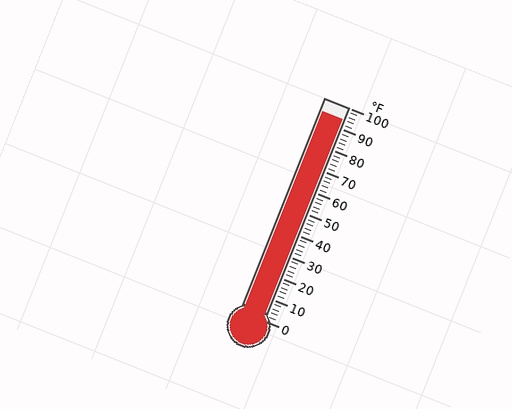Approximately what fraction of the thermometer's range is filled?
The thermometer is filled to approximately 95% of its range.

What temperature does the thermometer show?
The thermometer shows approximately 94°F.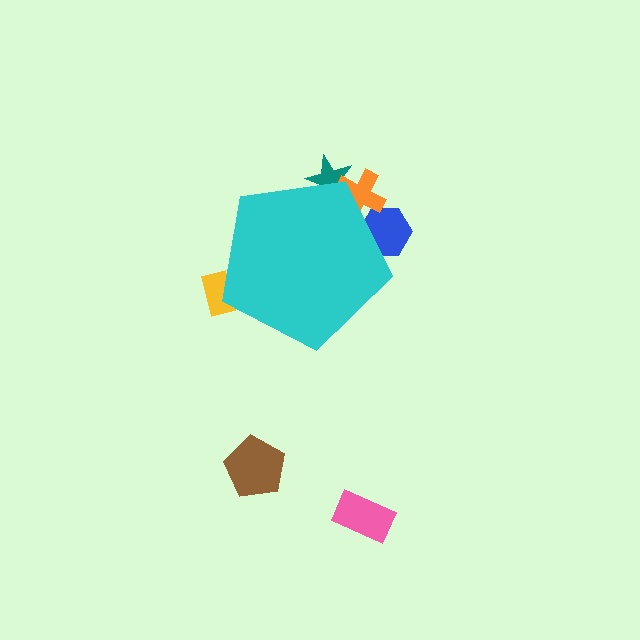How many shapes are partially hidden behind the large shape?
4 shapes are partially hidden.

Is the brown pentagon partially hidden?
No, the brown pentagon is fully visible.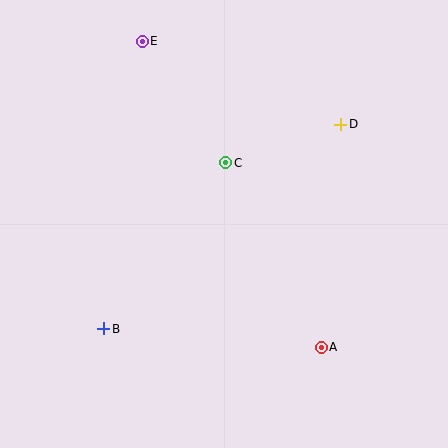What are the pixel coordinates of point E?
Point E is at (142, 41).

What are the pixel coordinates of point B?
Point B is at (104, 329).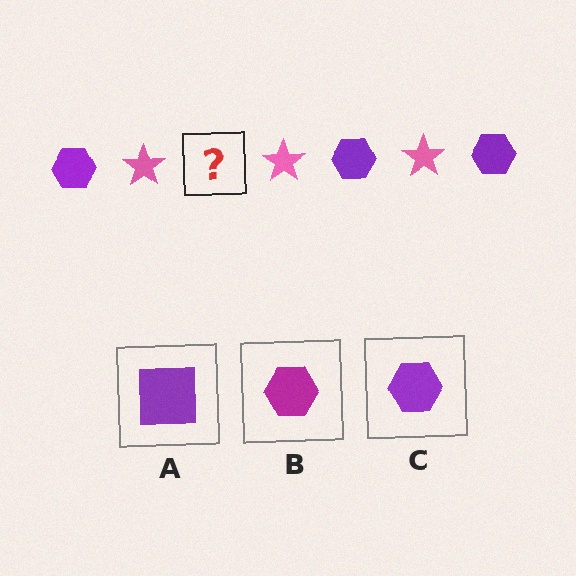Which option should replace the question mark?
Option C.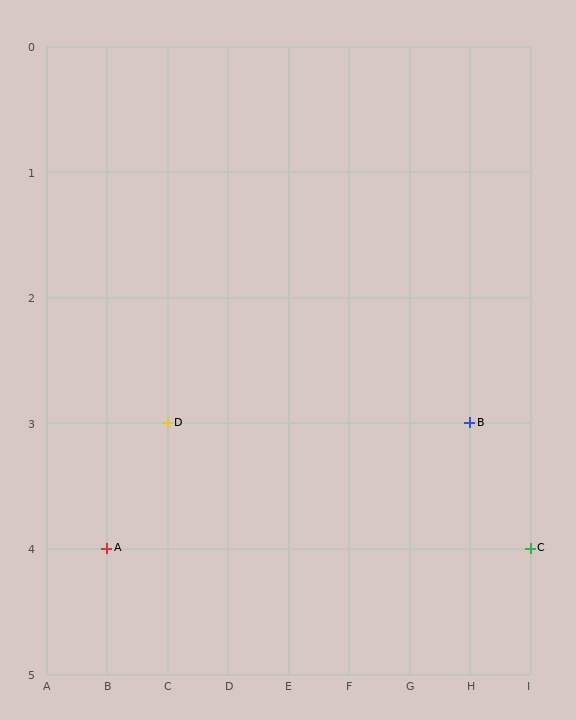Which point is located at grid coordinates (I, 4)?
Point C is at (I, 4).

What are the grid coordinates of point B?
Point B is at grid coordinates (H, 3).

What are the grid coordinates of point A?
Point A is at grid coordinates (B, 4).